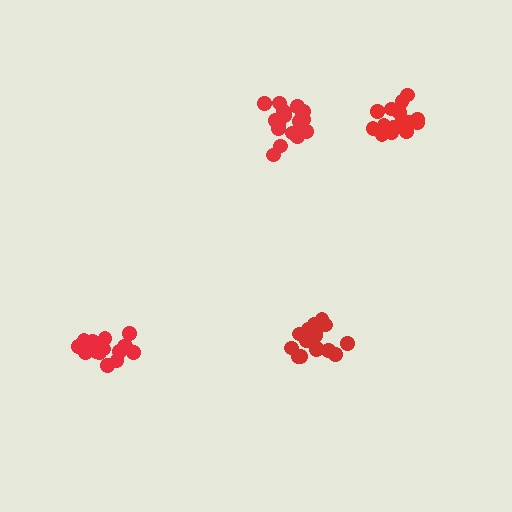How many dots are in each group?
Group 1: 18 dots, Group 2: 16 dots, Group 3: 16 dots, Group 4: 19 dots (69 total).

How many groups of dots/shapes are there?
There are 4 groups.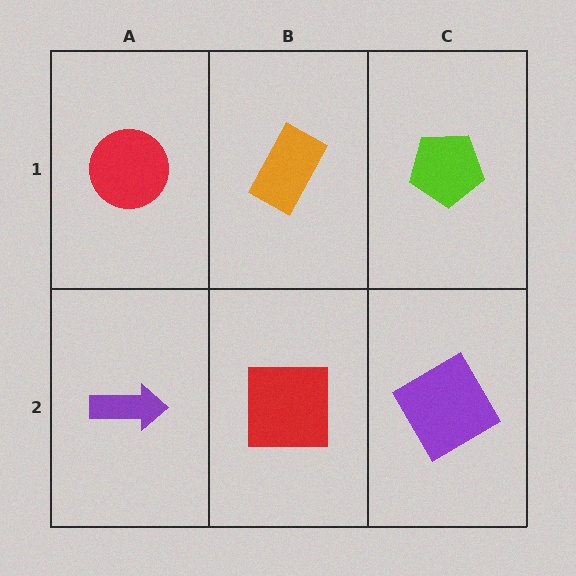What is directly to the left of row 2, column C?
A red square.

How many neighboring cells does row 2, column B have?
3.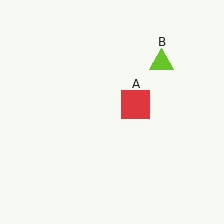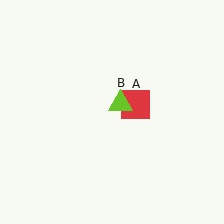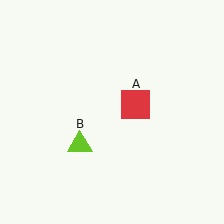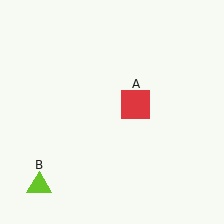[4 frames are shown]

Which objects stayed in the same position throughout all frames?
Red square (object A) remained stationary.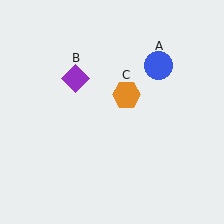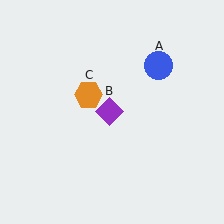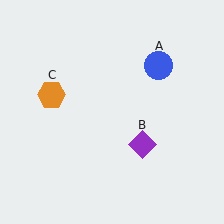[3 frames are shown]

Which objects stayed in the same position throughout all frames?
Blue circle (object A) remained stationary.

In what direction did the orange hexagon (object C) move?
The orange hexagon (object C) moved left.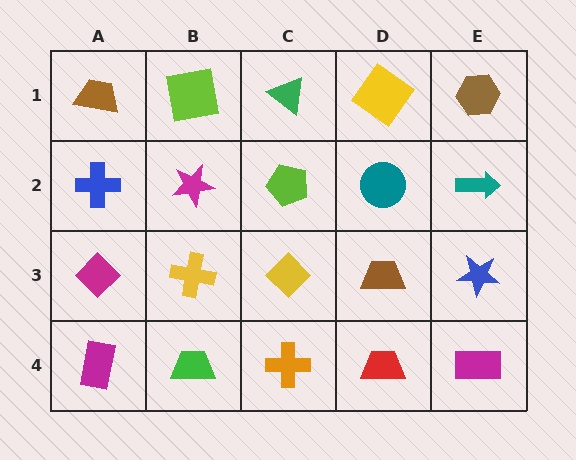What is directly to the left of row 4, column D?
An orange cross.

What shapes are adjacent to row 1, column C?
A lime pentagon (row 2, column C), a lime square (row 1, column B), a yellow diamond (row 1, column D).